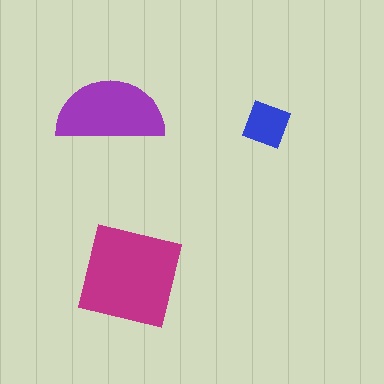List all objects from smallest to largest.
The blue diamond, the purple semicircle, the magenta square.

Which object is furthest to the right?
The blue diamond is rightmost.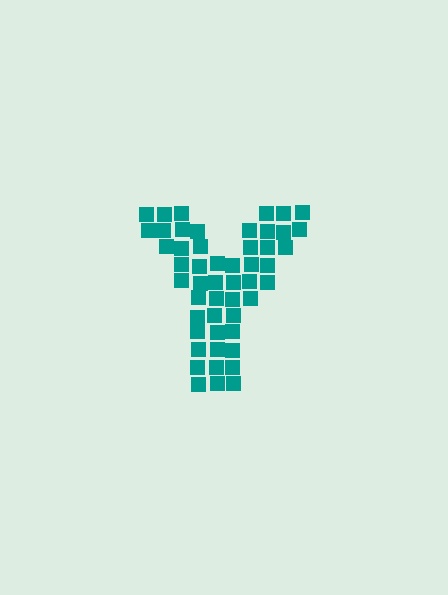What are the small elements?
The small elements are squares.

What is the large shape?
The large shape is the letter Y.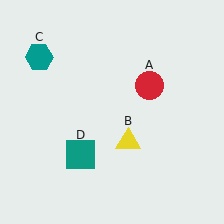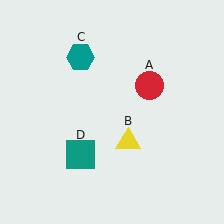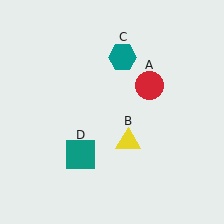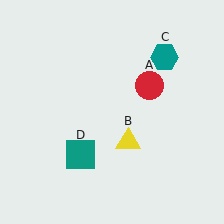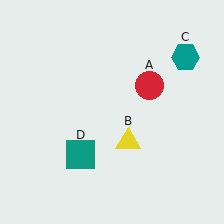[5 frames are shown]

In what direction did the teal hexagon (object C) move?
The teal hexagon (object C) moved right.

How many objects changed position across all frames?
1 object changed position: teal hexagon (object C).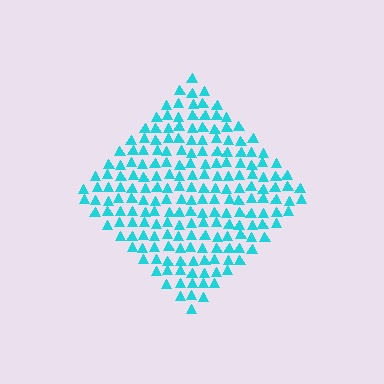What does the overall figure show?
The overall figure shows a diamond.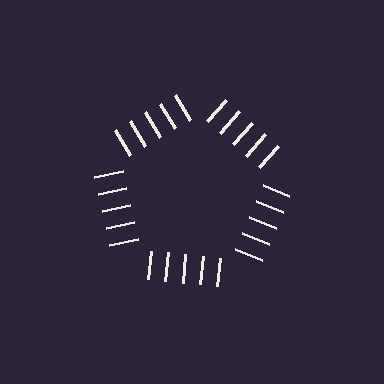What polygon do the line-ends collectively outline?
An illusory pentagon — the line segments terminate on its edges but no continuous stroke is drawn.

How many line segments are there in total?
25 — 5 along each of the 5 edges.